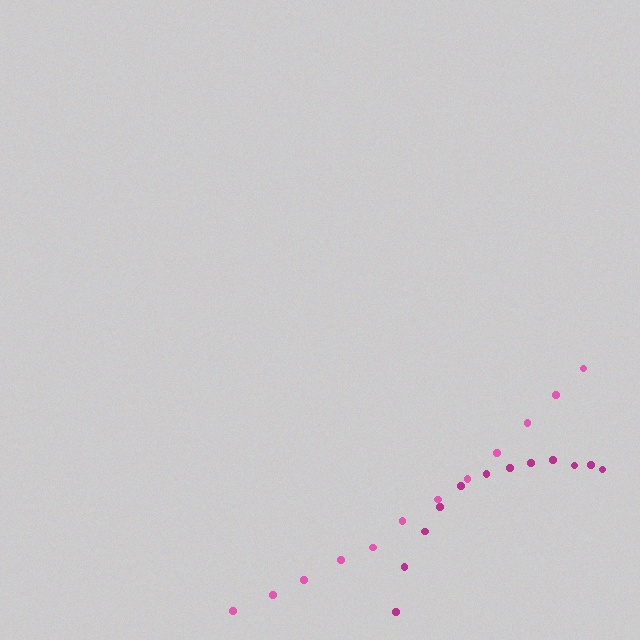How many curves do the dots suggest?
There are 2 distinct paths.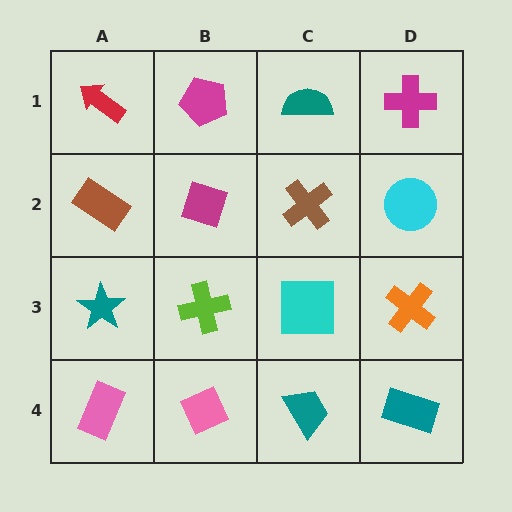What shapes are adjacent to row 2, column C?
A teal semicircle (row 1, column C), a cyan square (row 3, column C), a magenta diamond (row 2, column B), a cyan circle (row 2, column D).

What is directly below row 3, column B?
A pink diamond.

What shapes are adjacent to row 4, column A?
A teal star (row 3, column A), a pink diamond (row 4, column B).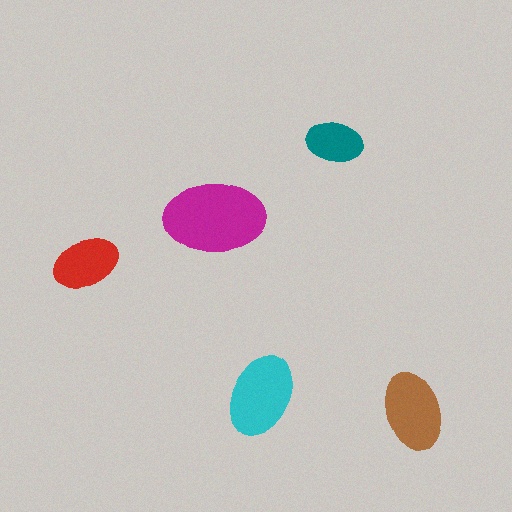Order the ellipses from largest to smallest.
the magenta one, the cyan one, the brown one, the red one, the teal one.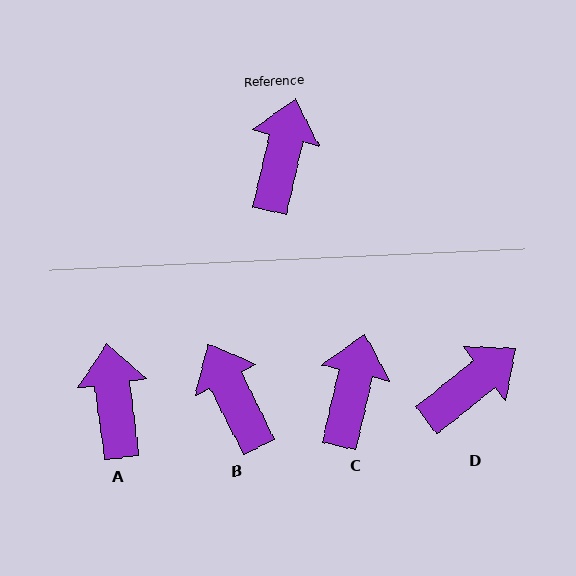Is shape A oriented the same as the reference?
No, it is off by about 21 degrees.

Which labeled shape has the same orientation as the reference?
C.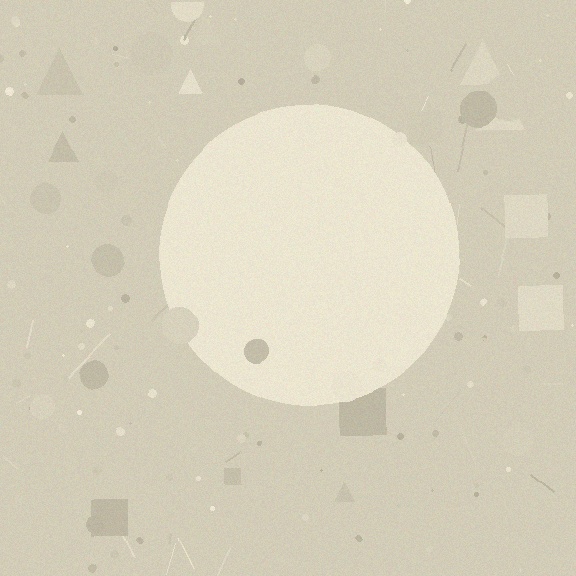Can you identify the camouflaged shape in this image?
The camouflaged shape is a circle.